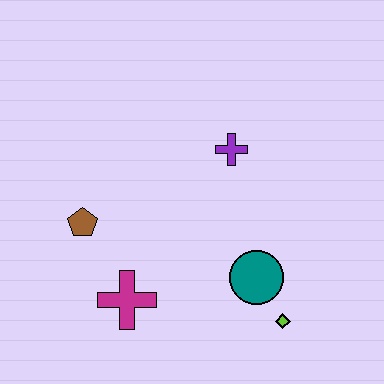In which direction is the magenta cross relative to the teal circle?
The magenta cross is to the left of the teal circle.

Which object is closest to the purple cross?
The teal circle is closest to the purple cross.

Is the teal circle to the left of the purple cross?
No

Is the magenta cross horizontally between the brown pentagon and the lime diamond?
Yes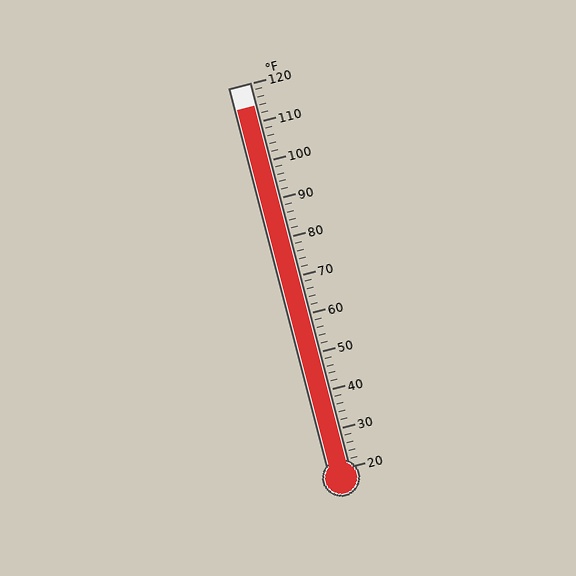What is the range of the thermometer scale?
The thermometer scale ranges from 20°F to 120°F.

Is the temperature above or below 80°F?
The temperature is above 80°F.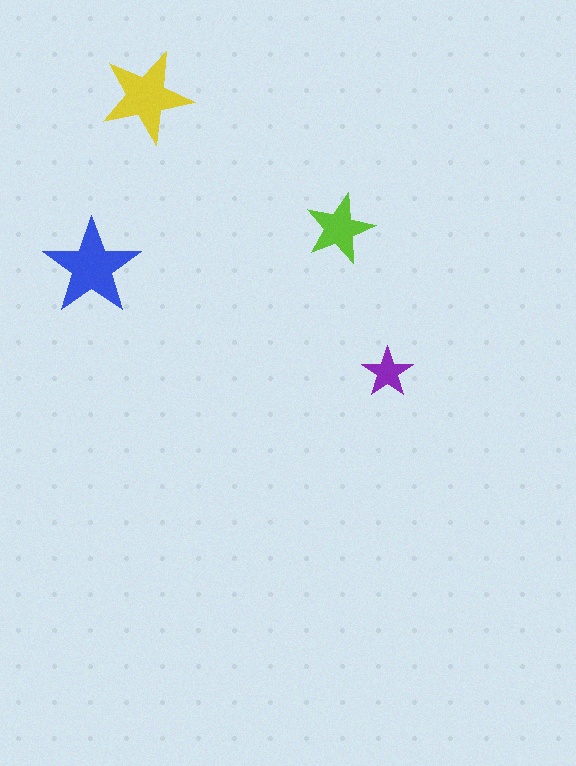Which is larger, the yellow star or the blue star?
The blue one.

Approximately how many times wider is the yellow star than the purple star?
About 2 times wider.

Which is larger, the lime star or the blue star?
The blue one.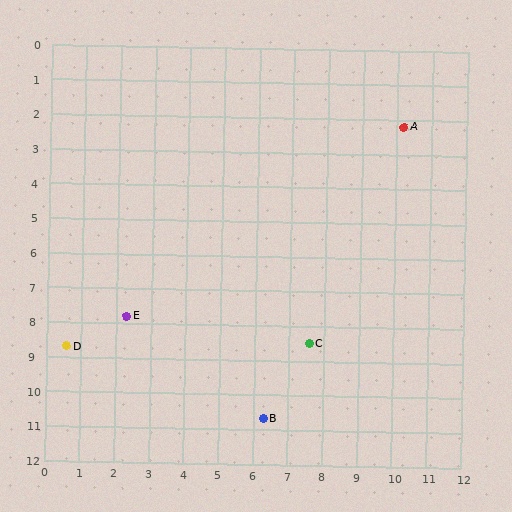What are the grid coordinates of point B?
Point B is at approximately (6.3, 10.7).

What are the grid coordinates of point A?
Point A is at approximately (10.2, 2.2).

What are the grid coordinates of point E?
Point E is at approximately (2.3, 7.8).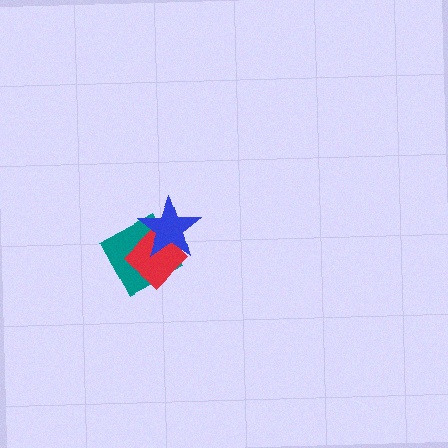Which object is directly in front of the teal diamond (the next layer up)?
The red diamond is directly in front of the teal diamond.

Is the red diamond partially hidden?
Yes, it is partially covered by another shape.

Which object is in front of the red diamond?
The blue star is in front of the red diamond.